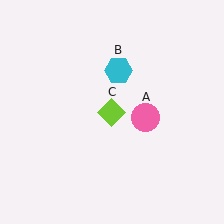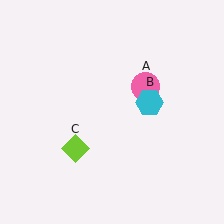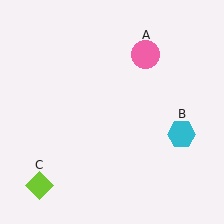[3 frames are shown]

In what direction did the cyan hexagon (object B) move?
The cyan hexagon (object B) moved down and to the right.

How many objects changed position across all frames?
3 objects changed position: pink circle (object A), cyan hexagon (object B), lime diamond (object C).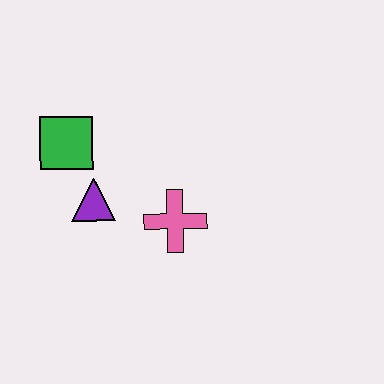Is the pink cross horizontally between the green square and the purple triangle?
No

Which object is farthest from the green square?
The pink cross is farthest from the green square.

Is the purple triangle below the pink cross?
No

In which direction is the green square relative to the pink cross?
The green square is to the left of the pink cross.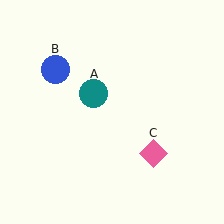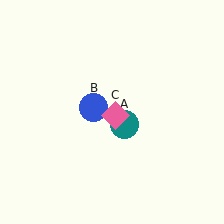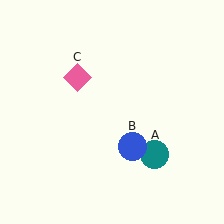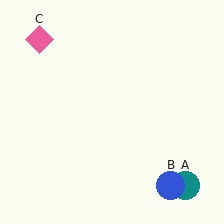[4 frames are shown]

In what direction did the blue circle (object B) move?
The blue circle (object B) moved down and to the right.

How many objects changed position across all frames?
3 objects changed position: teal circle (object A), blue circle (object B), pink diamond (object C).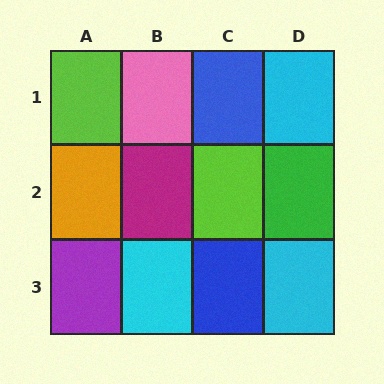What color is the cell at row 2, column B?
Magenta.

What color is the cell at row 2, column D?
Green.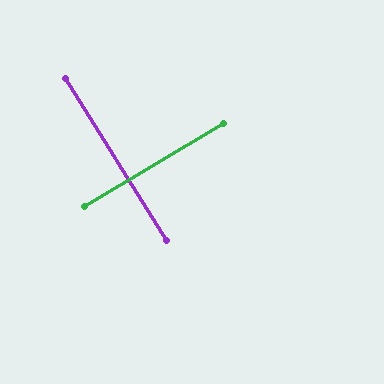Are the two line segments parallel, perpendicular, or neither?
Perpendicular — they meet at approximately 89°.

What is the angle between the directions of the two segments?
Approximately 89 degrees.